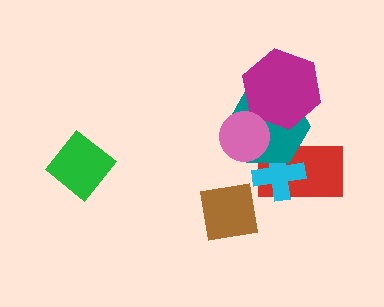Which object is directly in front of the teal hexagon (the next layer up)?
The magenta hexagon is directly in front of the teal hexagon.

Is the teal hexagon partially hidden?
Yes, it is partially covered by another shape.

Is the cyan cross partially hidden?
Yes, it is partially covered by another shape.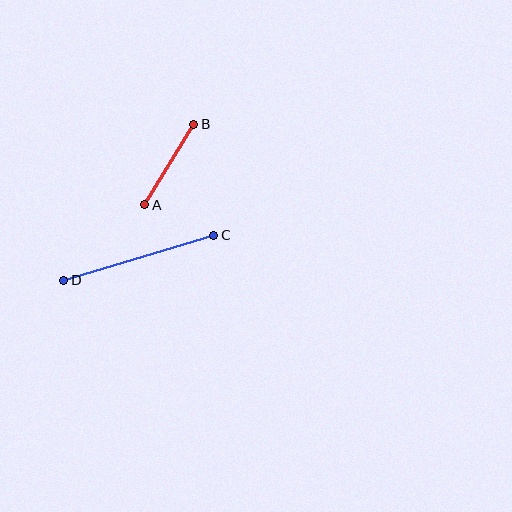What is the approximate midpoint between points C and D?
The midpoint is at approximately (139, 258) pixels.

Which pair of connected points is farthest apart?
Points C and D are farthest apart.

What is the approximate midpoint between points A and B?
The midpoint is at approximately (169, 165) pixels.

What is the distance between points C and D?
The distance is approximately 157 pixels.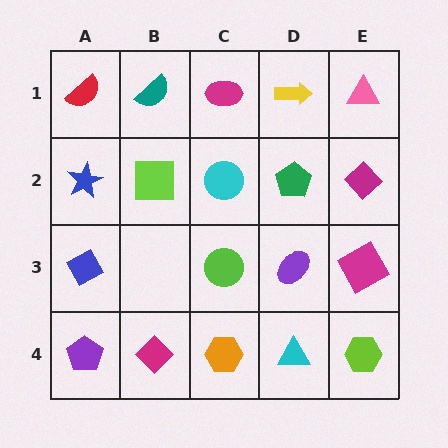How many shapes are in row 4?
5 shapes.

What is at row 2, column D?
A green pentagon.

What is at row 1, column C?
A magenta ellipse.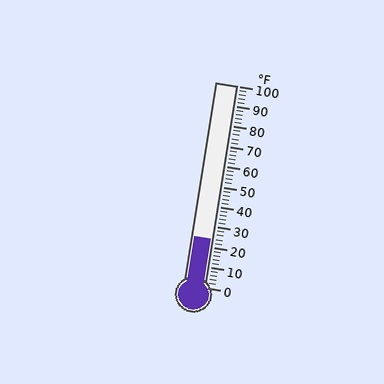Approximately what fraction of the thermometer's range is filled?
The thermometer is filled to approximately 25% of its range.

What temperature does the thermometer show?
The thermometer shows approximately 24°F.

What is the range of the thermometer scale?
The thermometer scale ranges from 0°F to 100°F.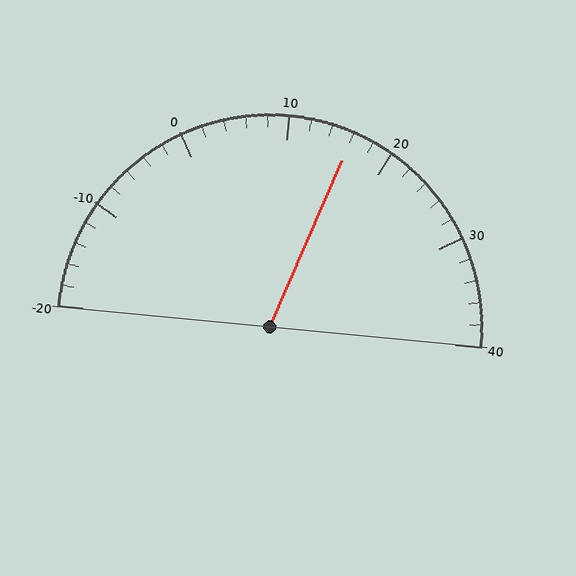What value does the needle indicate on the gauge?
The needle indicates approximately 16.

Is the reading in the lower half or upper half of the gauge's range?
The reading is in the upper half of the range (-20 to 40).